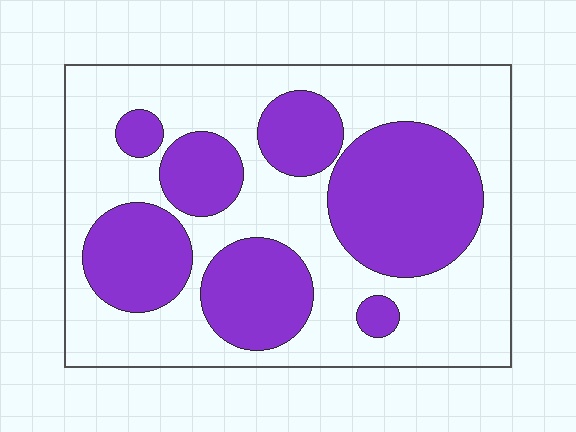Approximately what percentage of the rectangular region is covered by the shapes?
Approximately 40%.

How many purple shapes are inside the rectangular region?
7.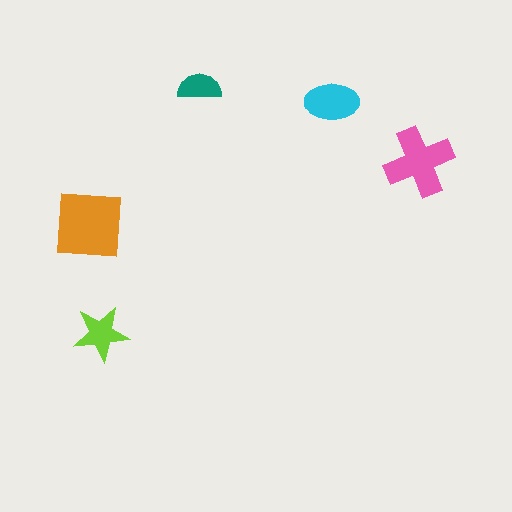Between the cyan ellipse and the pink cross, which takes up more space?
The pink cross.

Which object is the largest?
The orange square.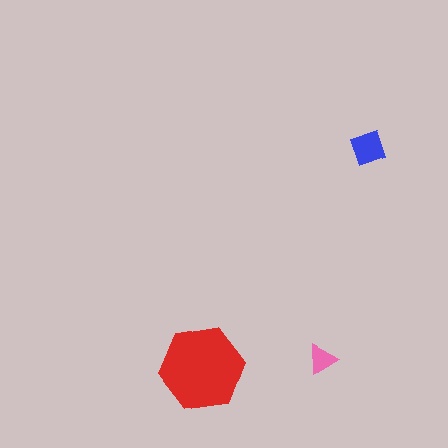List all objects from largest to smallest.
The red hexagon, the blue diamond, the pink triangle.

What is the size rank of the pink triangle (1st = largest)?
3rd.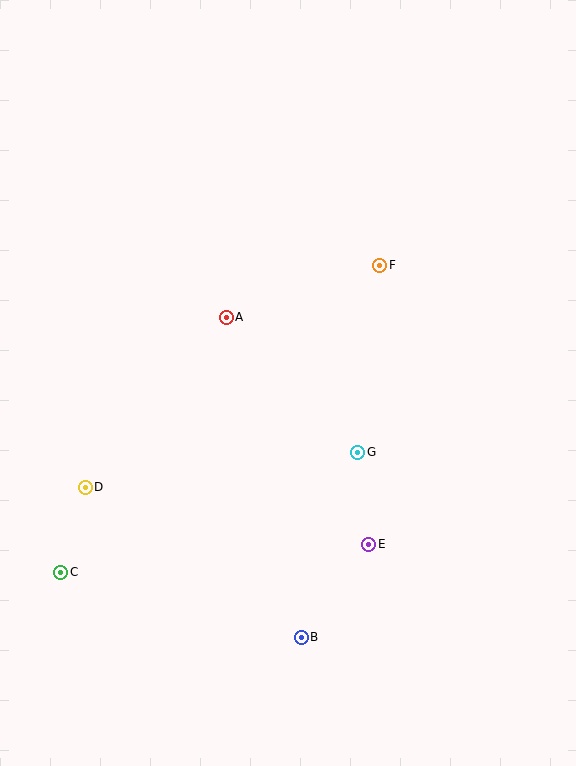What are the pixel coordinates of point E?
Point E is at (369, 544).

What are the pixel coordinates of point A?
Point A is at (226, 317).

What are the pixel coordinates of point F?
Point F is at (380, 265).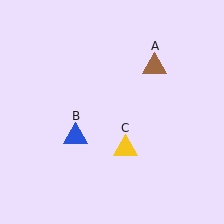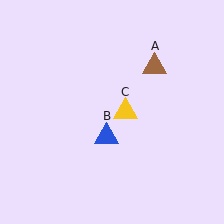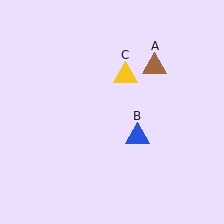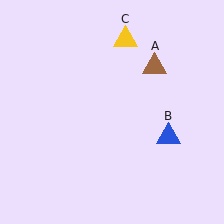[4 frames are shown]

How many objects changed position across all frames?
2 objects changed position: blue triangle (object B), yellow triangle (object C).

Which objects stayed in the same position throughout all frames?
Brown triangle (object A) remained stationary.